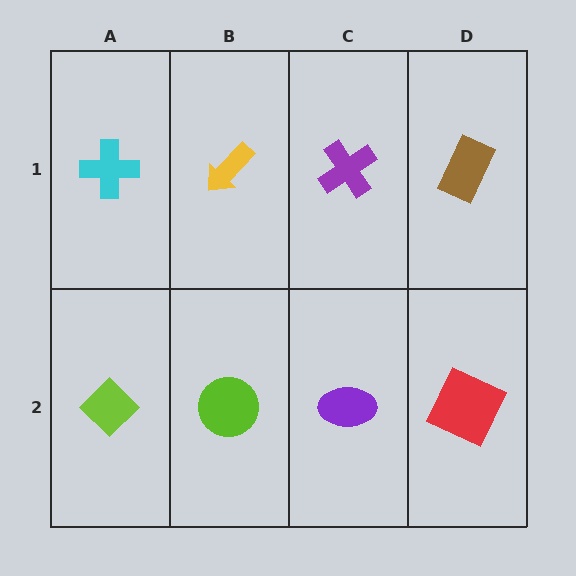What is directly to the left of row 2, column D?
A purple ellipse.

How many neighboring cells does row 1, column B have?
3.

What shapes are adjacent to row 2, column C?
A purple cross (row 1, column C), a lime circle (row 2, column B), a red square (row 2, column D).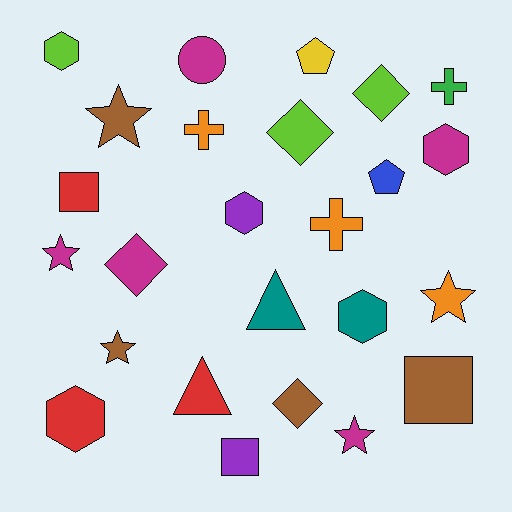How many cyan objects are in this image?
There are no cyan objects.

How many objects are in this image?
There are 25 objects.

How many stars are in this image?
There are 5 stars.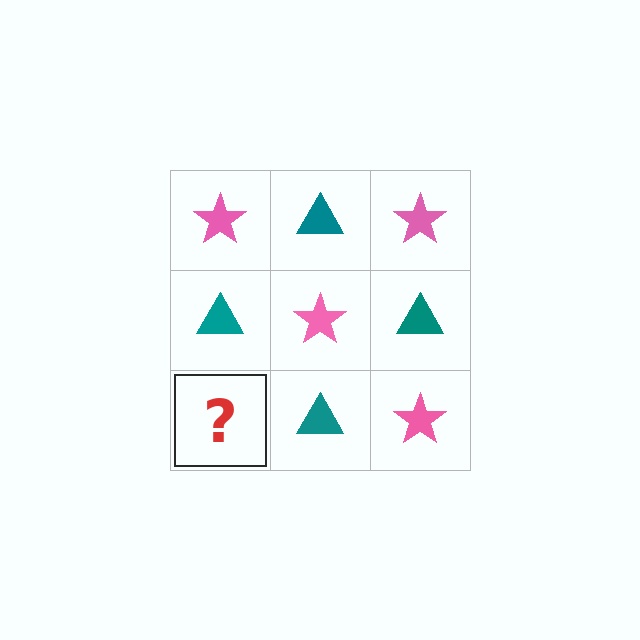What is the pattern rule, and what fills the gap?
The rule is that it alternates pink star and teal triangle in a checkerboard pattern. The gap should be filled with a pink star.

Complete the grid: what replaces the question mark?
The question mark should be replaced with a pink star.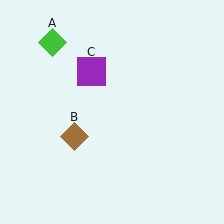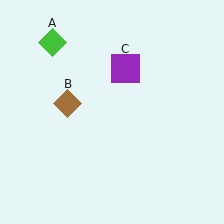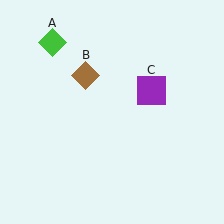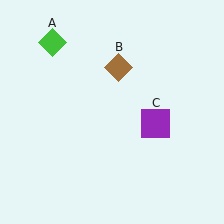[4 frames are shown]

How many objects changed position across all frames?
2 objects changed position: brown diamond (object B), purple square (object C).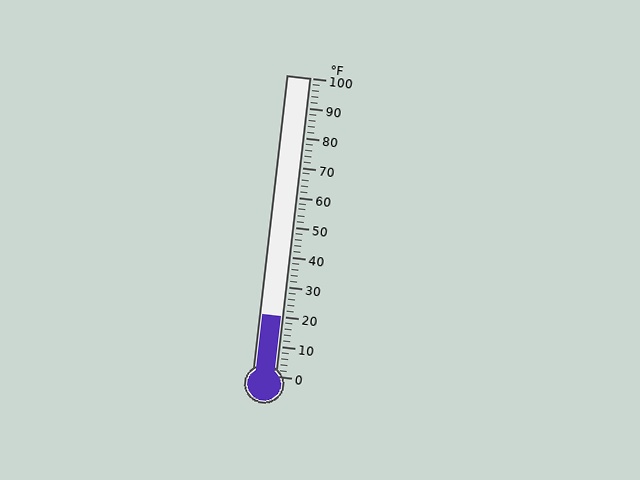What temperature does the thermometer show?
The thermometer shows approximately 20°F.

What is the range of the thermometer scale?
The thermometer scale ranges from 0°F to 100°F.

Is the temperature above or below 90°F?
The temperature is below 90°F.